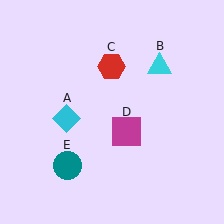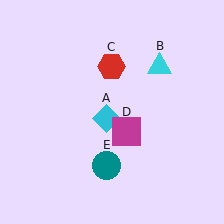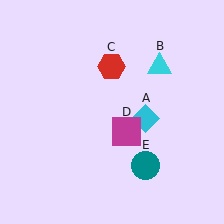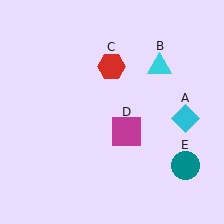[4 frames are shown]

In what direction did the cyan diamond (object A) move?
The cyan diamond (object A) moved right.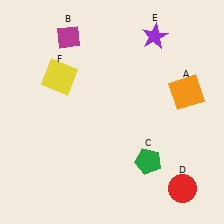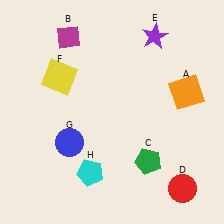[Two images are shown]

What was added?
A blue circle (G), a cyan pentagon (H) were added in Image 2.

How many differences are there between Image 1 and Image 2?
There are 2 differences between the two images.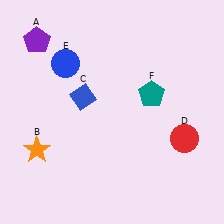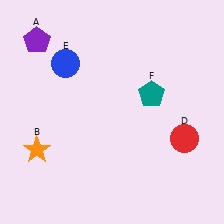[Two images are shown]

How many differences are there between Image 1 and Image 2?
There is 1 difference between the two images.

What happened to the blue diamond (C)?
The blue diamond (C) was removed in Image 2. It was in the top-left area of Image 1.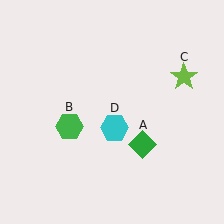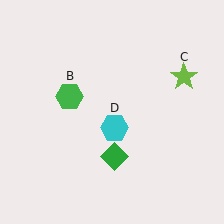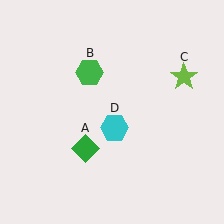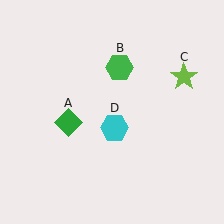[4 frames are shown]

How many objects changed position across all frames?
2 objects changed position: green diamond (object A), green hexagon (object B).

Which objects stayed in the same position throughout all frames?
Lime star (object C) and cyan hexagon (object D) remained stationary.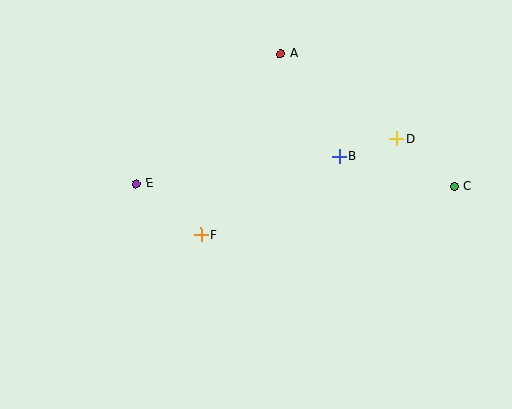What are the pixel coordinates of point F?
Point F is at (201, 235).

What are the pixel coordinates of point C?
Point C is at (454, 186).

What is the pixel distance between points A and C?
The distance between A and C is 218 pixels.